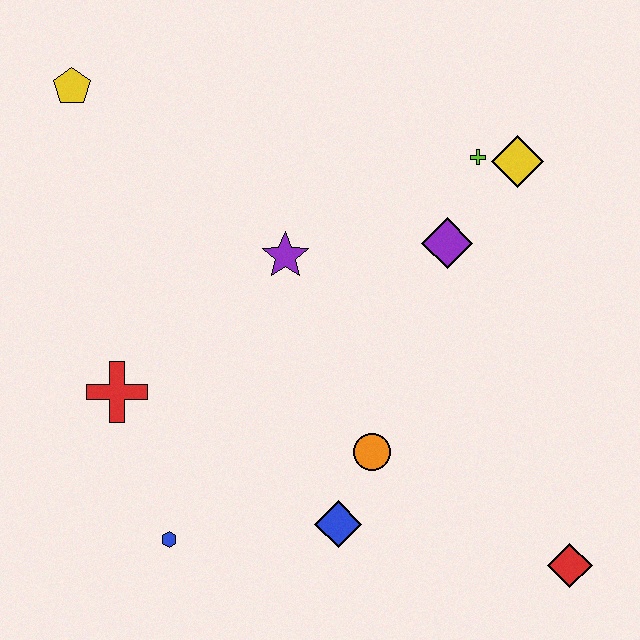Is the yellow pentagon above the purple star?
Yes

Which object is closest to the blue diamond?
The orange circle is closest to the blue diamond.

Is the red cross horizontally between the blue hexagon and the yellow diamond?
No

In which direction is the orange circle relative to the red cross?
The orange circle is to the right of the red cross.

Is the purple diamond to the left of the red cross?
No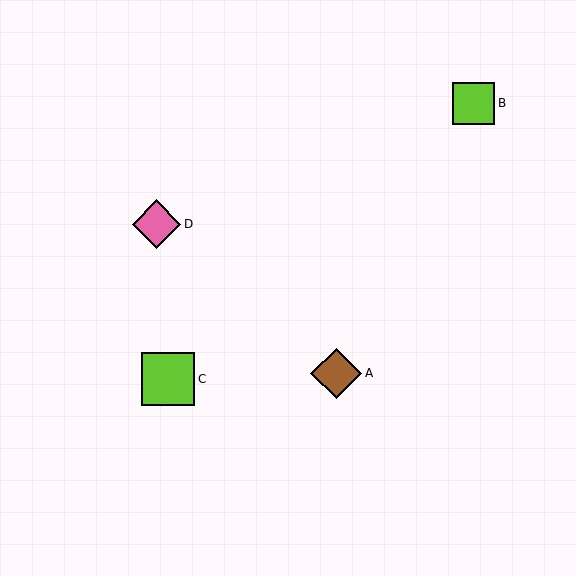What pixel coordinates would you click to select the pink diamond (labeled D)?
Click at (157, 224) to select the pink diamond D.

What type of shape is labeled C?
Shape C is a lime square.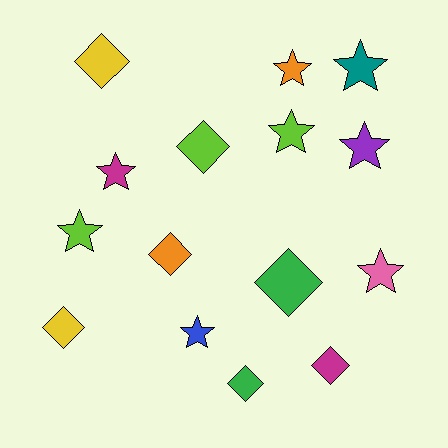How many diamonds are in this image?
There are 7 diamonds.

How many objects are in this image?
There are 15 objects.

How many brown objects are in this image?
There are no brown objects.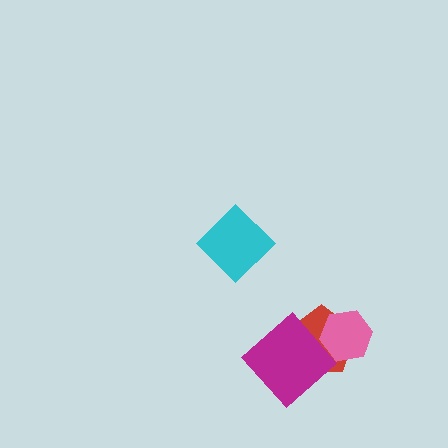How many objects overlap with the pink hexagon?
2 objects overlap with the pink hexagon.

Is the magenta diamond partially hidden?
No, no other shape covers it.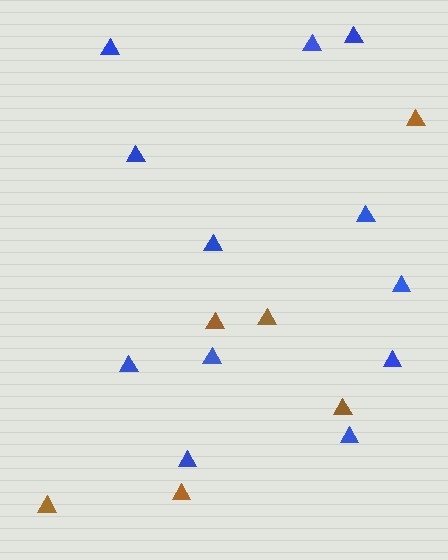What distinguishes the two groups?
There are 2 groups: one group of brown triangles (6) and one group of blue triangles (12).